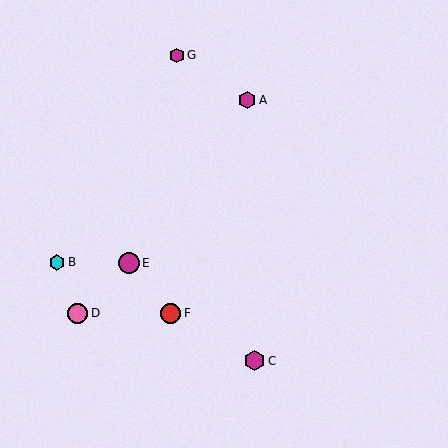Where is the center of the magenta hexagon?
The center of the magenta hexagon is at (177, 55).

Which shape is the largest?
The magenta hexagon (labeled C) is the largest.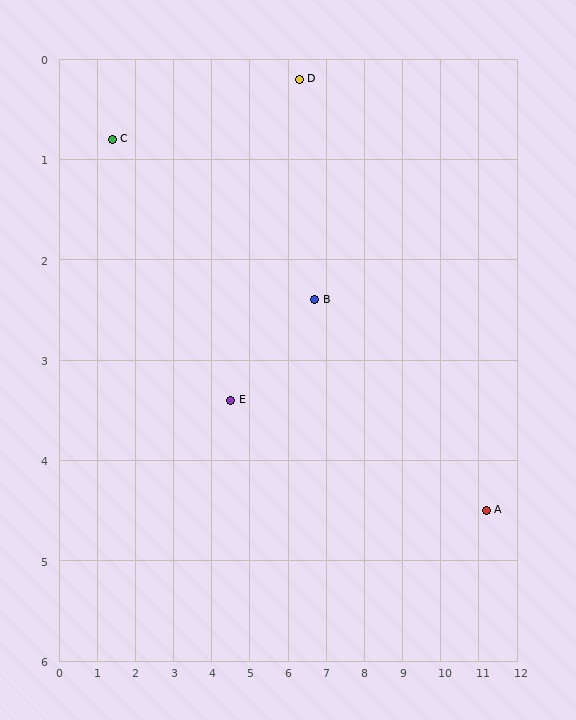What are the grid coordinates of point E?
Point E is at approximately (4.5, 3.4).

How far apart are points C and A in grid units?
Points C and A are about 10.5 grid units apart.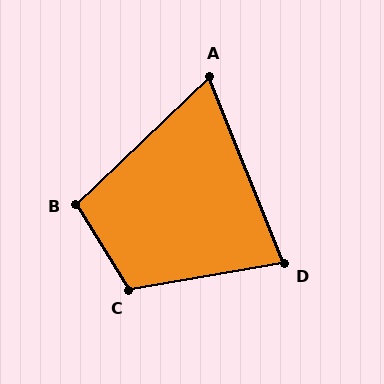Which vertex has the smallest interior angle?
A, at approximately 68 degrees.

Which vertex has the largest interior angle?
C, at approximately 112 degrees.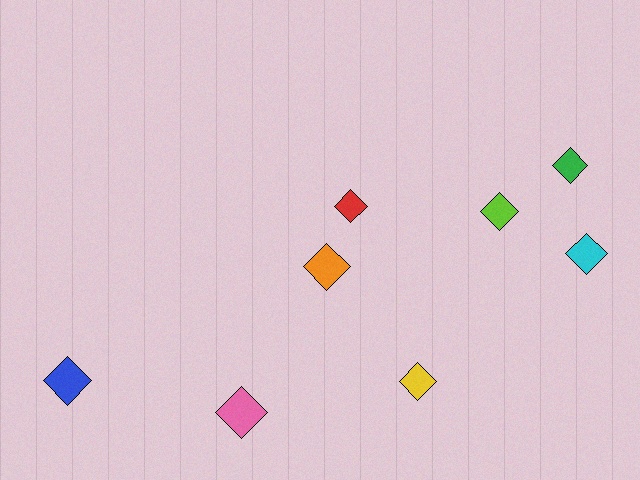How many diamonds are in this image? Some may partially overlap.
There are 8 diamonds.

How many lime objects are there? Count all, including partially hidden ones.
There is 1 lime object.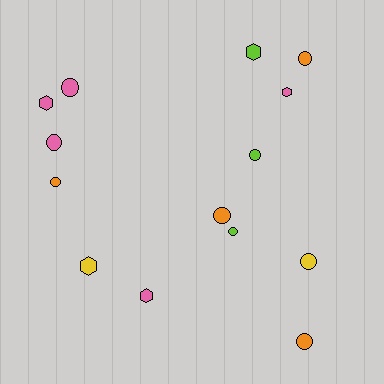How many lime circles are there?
There are 2 lime circles.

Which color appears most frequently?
Pink, with 5 objects.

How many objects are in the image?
There are 14 objects.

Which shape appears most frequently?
Circle, with 9 objects.